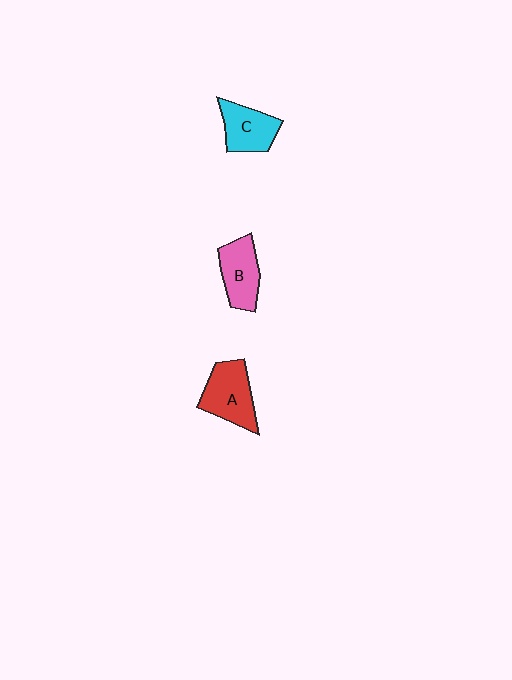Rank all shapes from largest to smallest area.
From largest to smallest: A (red), B (pink), C (cyan).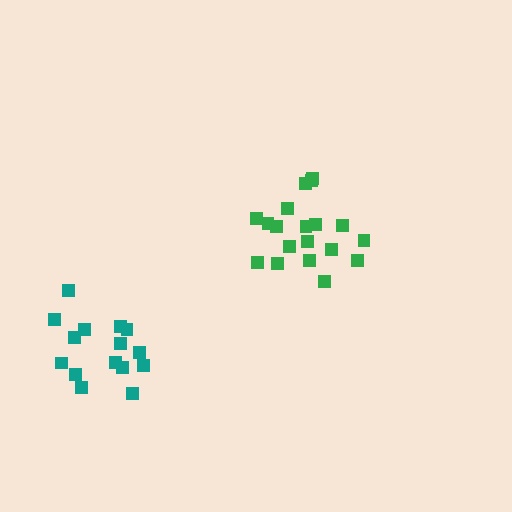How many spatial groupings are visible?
There are 2 spatial groupings.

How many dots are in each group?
Group 1: 15 dots, Group 2: 19 dots (34 total).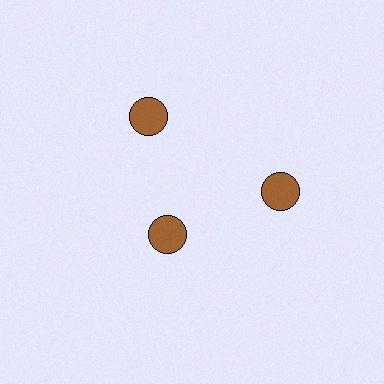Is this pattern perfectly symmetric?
No. The 3 brown circles are arranged in a ring, but one element near the 7 o'clock position is pulled inward toward the center, breaking the 3-fold rotational symmetry.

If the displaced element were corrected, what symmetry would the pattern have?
It would have 3-fold rotational symmetry — the pattern would map onto itself every 120 degrees.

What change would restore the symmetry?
The symmetry would be restored by moving it outward, back onto the ring so that all 3 circles sit at equal angles and equal distance from the center.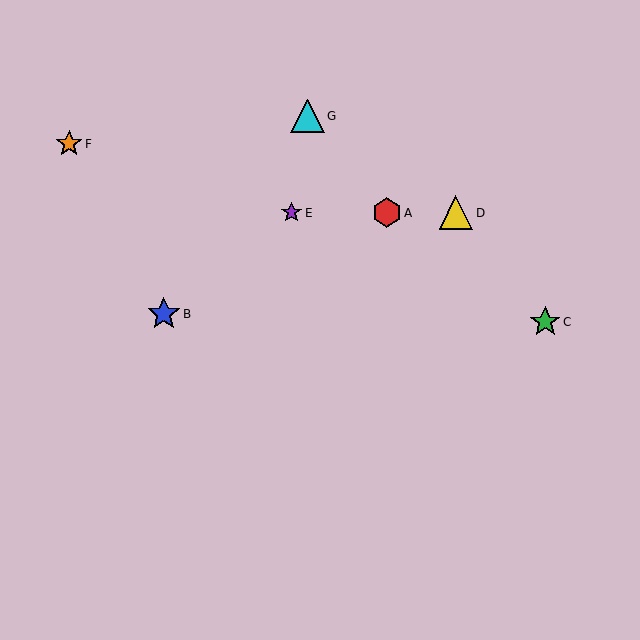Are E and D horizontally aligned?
Yes, both are at y≈213.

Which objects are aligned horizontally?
Objects A, D, E are aligned horizontally.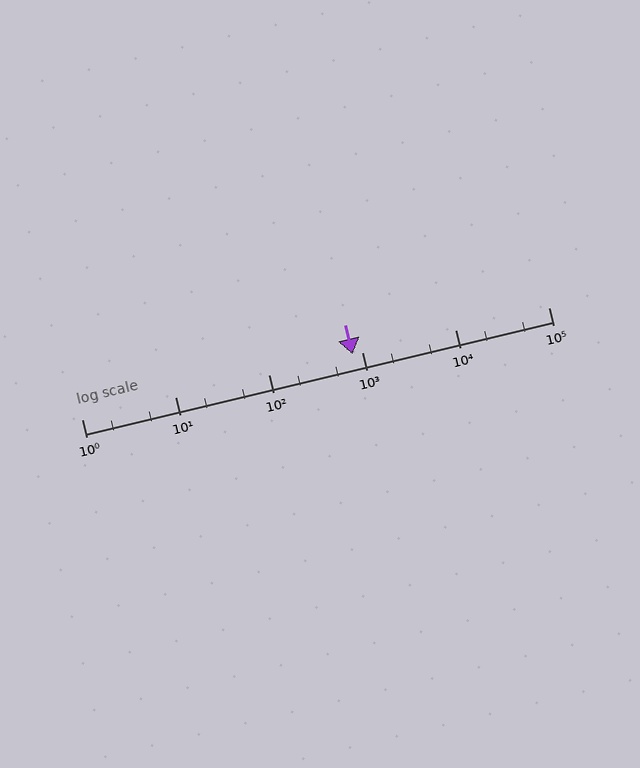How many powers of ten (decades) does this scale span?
The scale spans 5 decades, from 1 to 100000.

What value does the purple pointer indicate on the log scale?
The pointer indicates approximately 790.